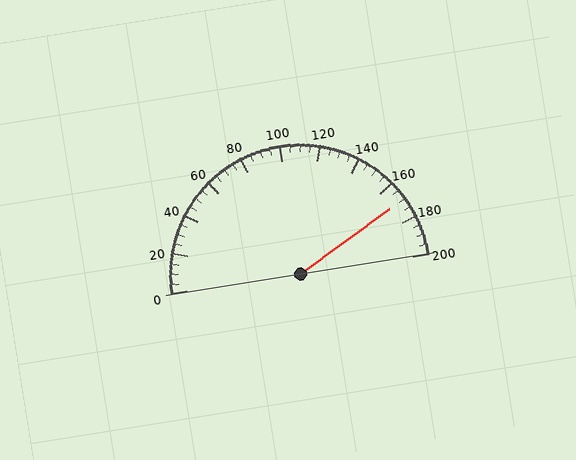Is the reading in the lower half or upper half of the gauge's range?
The reading is in the upper half of the range (0 to 200).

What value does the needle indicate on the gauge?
The needle indicates approximately 170.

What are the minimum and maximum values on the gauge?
The gauge ranges from 0 to 200.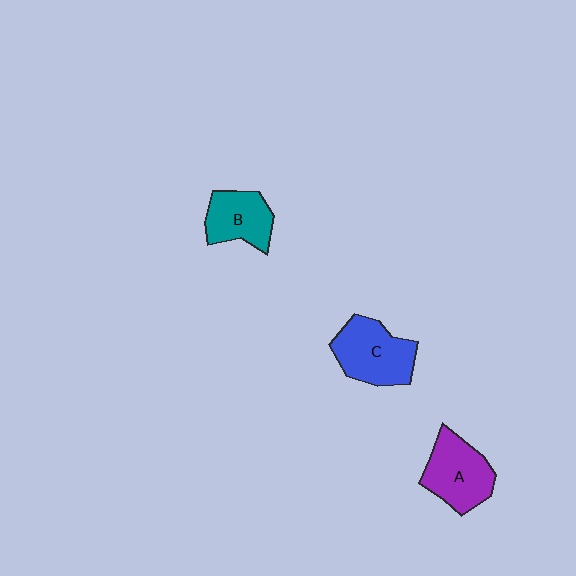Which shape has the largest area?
Shape C (blue).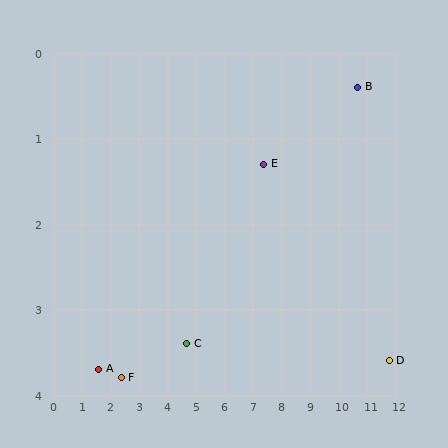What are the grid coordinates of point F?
Point F is at approximately (2.4, 3.8).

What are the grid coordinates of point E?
Point E is at approximately (7.4, 1.3).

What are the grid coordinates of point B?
Point B is at approximately (10.7, 0.4).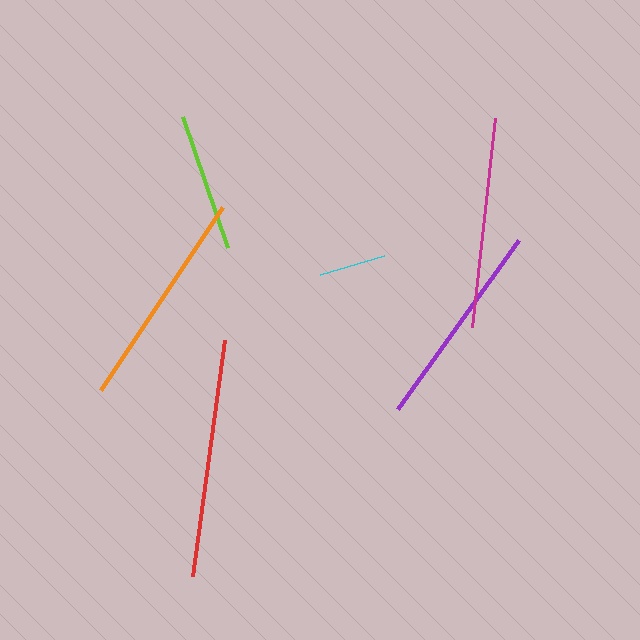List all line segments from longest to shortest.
From longest to shortest: red, orange, magenta, purple, lime, cyan.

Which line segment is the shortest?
The cyan line is the shortest at approximately 66 pixels.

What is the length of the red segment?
The red segment is approximately 238 pixels long.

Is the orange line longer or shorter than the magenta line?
The orange line is longer than the magenta line.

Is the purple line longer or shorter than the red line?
The red line is longer than the purple line.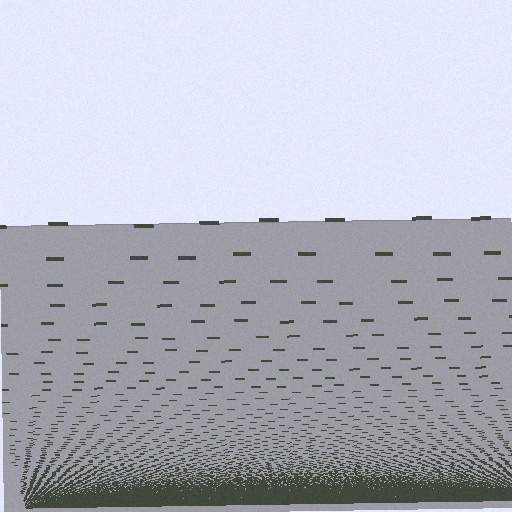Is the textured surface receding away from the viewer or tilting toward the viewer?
The surface appears to tilt toward the viewer. Texture elements get larger and sparser toward the top.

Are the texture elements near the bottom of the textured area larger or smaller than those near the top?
Smaller. The gradient is inverted — elements near the bottom are smaller and denser.